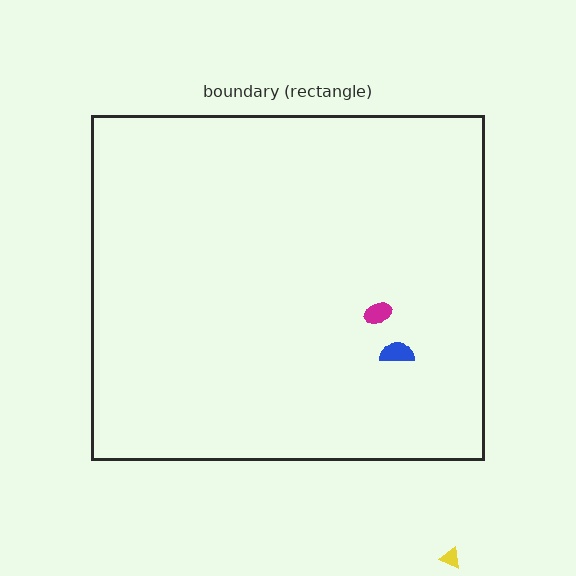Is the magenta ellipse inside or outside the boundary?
Inside.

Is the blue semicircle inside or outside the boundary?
Inside.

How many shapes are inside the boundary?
2 inside, 1 outside.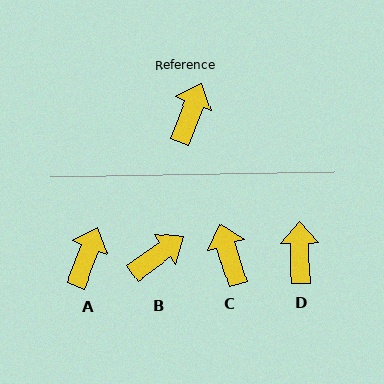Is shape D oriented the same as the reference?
No, it is off by about 21 degrees.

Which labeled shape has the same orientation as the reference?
A.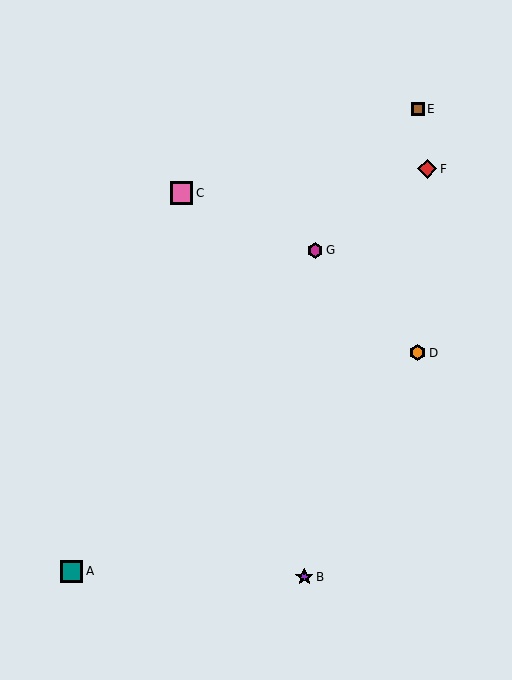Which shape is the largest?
The pink square (labeled C) is the largest.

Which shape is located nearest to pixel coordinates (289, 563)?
The purple star (labeled B) at (304, 577) is nearest to that location.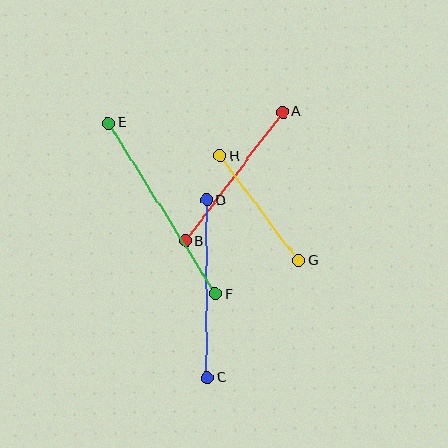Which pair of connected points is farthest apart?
Points E and F are farthest apart.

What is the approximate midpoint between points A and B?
The midpoint is at approximately (234, 176) pixels.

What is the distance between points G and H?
The distance is approximately 131 pixels.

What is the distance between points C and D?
The distance is approximately 177 pixels.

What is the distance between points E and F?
The distance is approximately 202 pixels.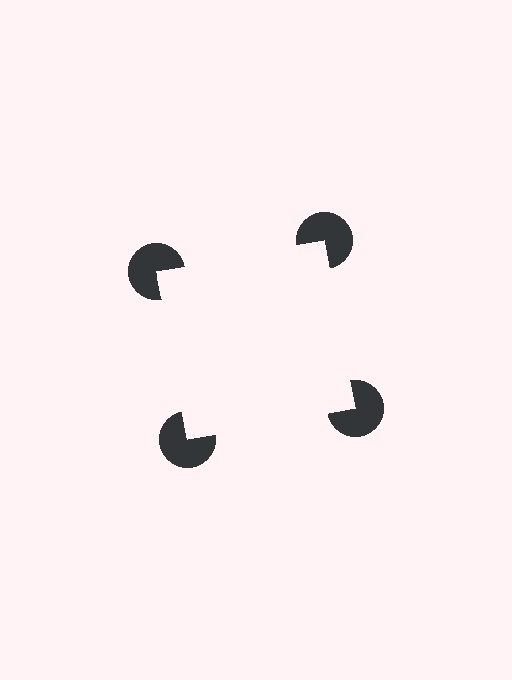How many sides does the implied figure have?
4 sides.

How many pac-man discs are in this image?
There are 4 — one at each vertex of the illusory square.